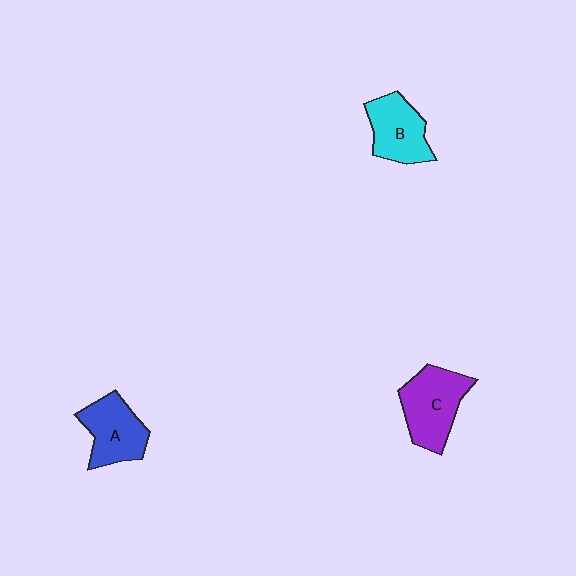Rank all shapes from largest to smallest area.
From largest to smallest: C (purple), A (blue), B (cyan).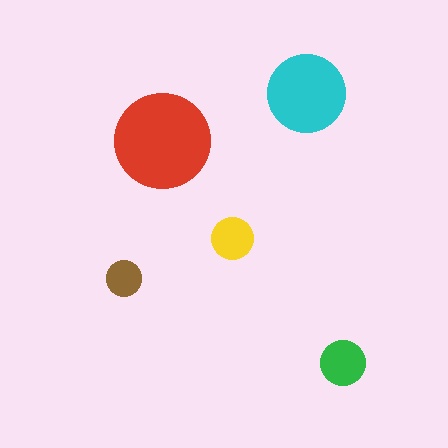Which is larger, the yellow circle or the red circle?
The red one.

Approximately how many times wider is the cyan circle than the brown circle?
About 2 times wider.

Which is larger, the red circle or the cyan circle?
The red one.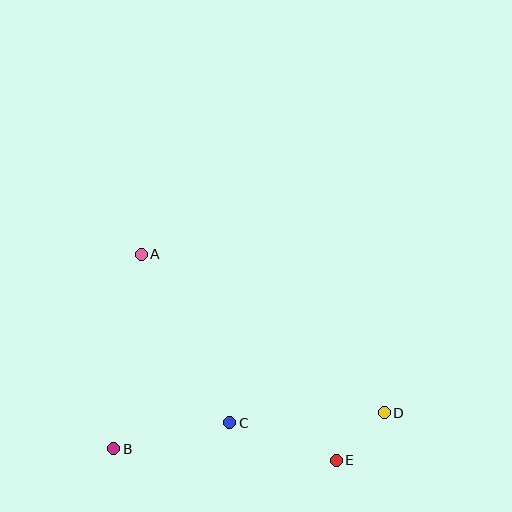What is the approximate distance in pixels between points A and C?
The distance between A and C is approximately 190 pixels.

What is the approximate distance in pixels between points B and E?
The distance between B and E is approximately 223 pixels.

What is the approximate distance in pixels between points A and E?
The distance between A and E is approximately 284 pixels.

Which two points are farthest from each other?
Points A and D are farthest from each other.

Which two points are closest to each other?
Points D and E are closest to each other.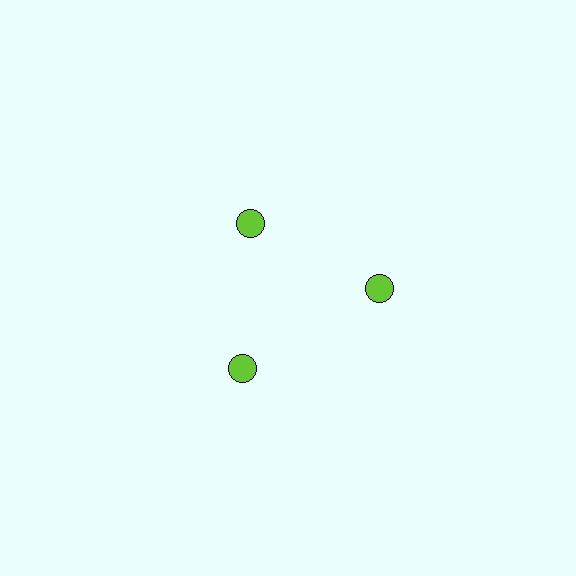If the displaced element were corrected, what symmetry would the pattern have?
It would have 3-fold rotational symmetry — the pattern would map onto itself every 120 degrees.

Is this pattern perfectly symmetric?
No. The 3 lime circles are arranged in a ring, but one element near the 11 o'clock position is pulled inward toward the center, breaking the 3-fold rotational symmetry.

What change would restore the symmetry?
The symmetry would be restored by moving it outward, back onto the ring so that all 3 circles sit at equal angles and equal distance from the center.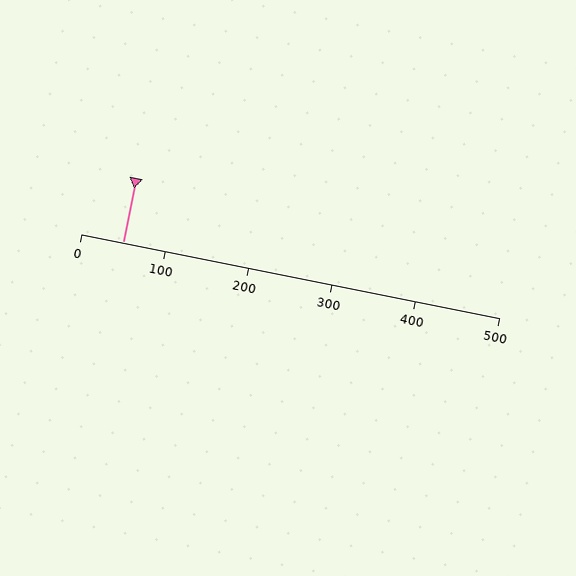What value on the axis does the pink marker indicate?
The marker indicates approximately 50.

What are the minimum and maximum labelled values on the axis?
The axis runs from 0 to 500.